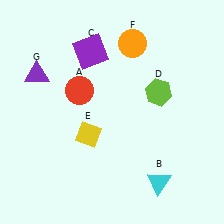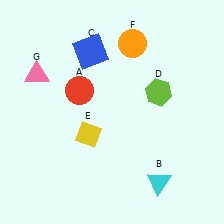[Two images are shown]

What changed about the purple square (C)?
In Image 1, C is purple. In Image 2, it changed to blue.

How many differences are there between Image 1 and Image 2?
There are 2 differences between the two images.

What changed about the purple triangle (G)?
In Image 1, G is purple. In Image 2, it changed to pink.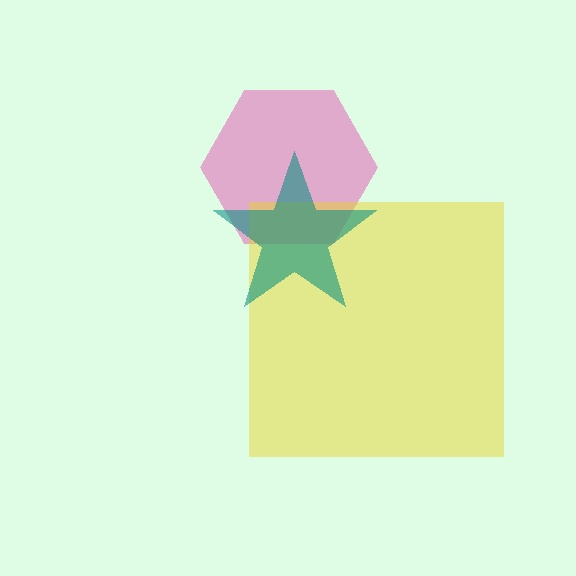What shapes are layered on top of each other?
The layered shapes are: a pink hexagon, a yellow square, a teal star.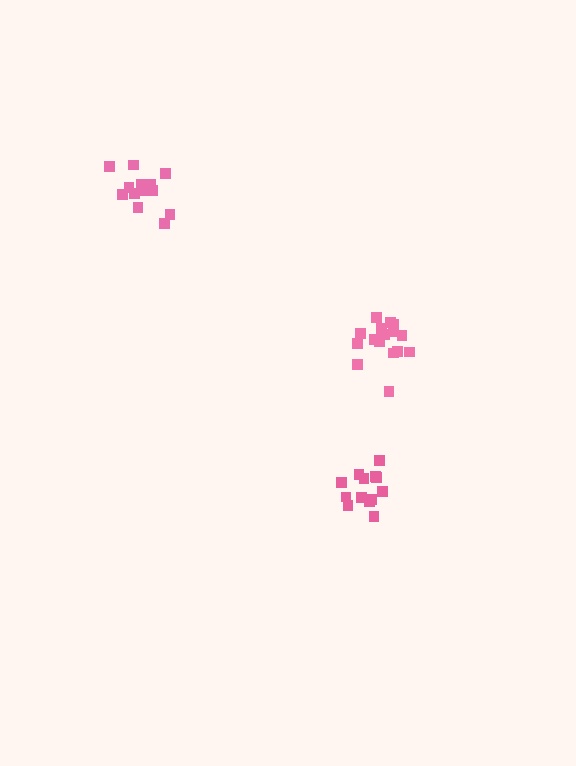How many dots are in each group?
Group 1: 13 dots, Group 2: 16 dots, Group 3: 13 dots (42 total).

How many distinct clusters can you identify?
There are 3 distinct clusters.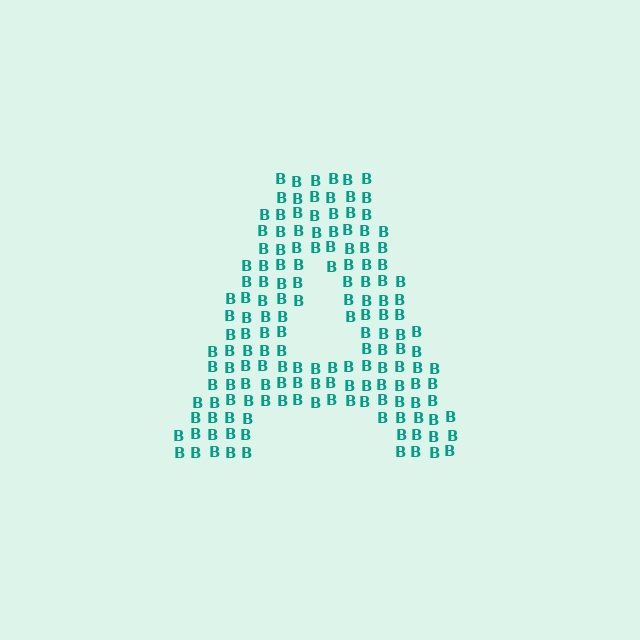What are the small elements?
The small elements are letter B's.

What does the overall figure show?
The overall figure shows the letter A.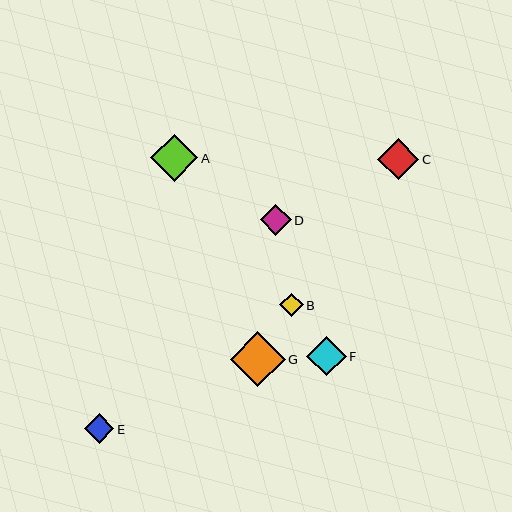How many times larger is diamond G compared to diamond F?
Diamond G is approximately 1.4 times the size of diamond F.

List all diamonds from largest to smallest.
From largest to smallest: G, A, C, F, D, E, B.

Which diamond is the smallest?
Diamond B is the smallest with a size of approximately 23 pixels.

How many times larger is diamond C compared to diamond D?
Diamond C is approximately 1.3 times the size of diamond D.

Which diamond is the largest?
Diamond G is the largest with a size of approximately 55 pixels.